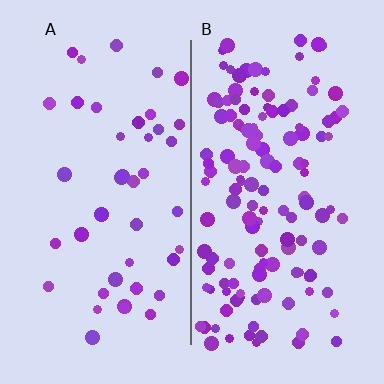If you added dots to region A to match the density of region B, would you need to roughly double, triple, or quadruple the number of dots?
Approximately triple.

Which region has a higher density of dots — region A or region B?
B (the right).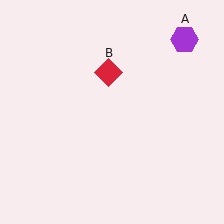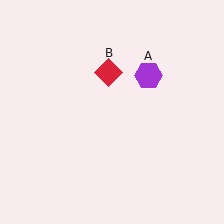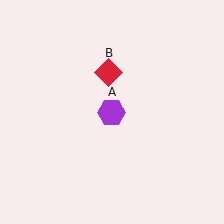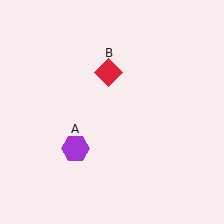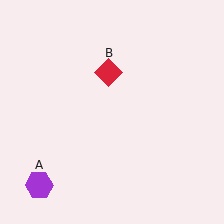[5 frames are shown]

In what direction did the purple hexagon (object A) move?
The purple hexagon (object A) moved down and to the left.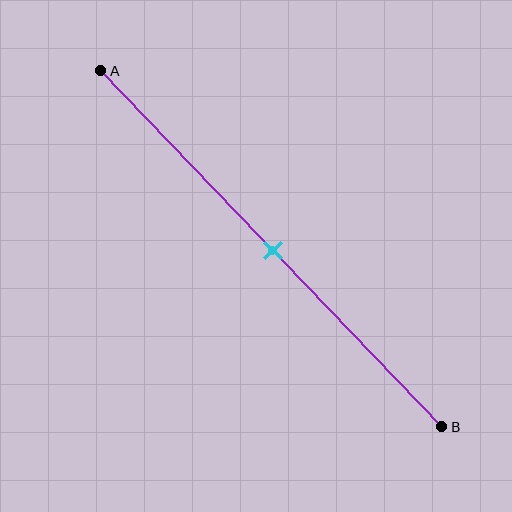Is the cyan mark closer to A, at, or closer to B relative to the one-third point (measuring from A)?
The cyan mark is closer to point B than the one-third point of segment AB.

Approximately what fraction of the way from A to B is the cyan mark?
The cyan mark is approximately 50% of the way from A to B.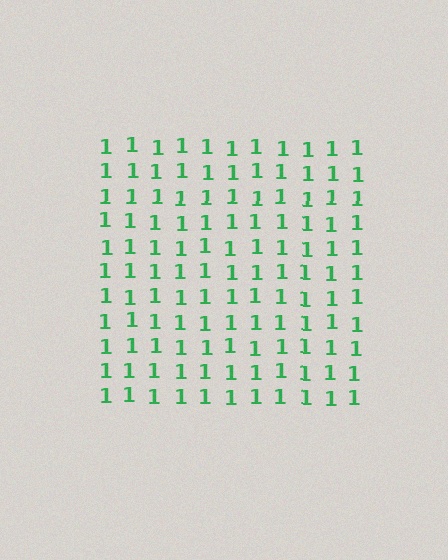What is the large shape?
The large shape is a square.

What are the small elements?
The small elements are digit 1's.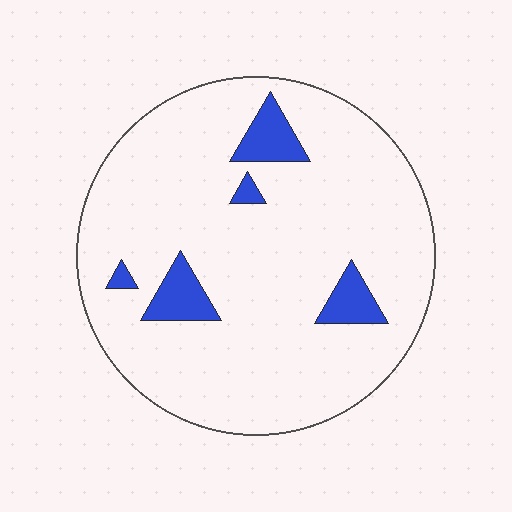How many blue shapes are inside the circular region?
5.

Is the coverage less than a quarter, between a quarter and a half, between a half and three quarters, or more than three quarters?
Less than a quarter.